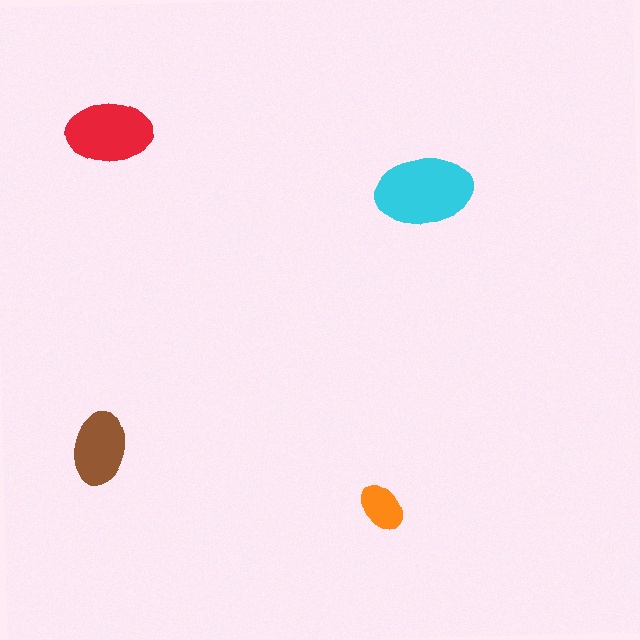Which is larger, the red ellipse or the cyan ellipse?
The cyan one.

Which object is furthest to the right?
The cyan ellipse is rightmost.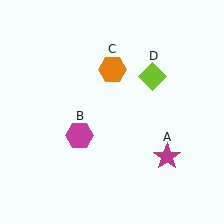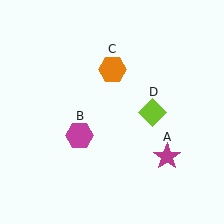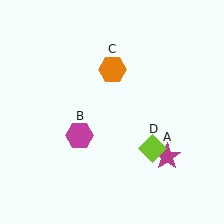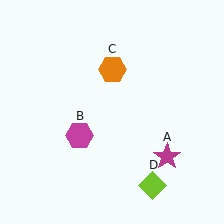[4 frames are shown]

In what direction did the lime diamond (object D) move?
The lime diamond (object D) moved down.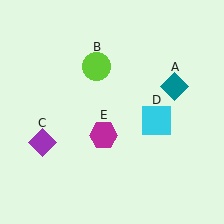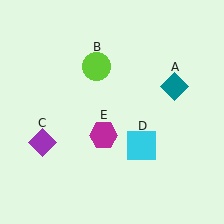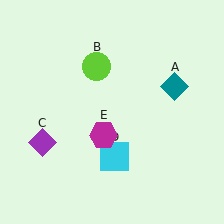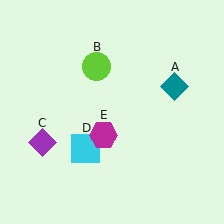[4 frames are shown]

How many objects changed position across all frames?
1 object changed position: cyan square (object D).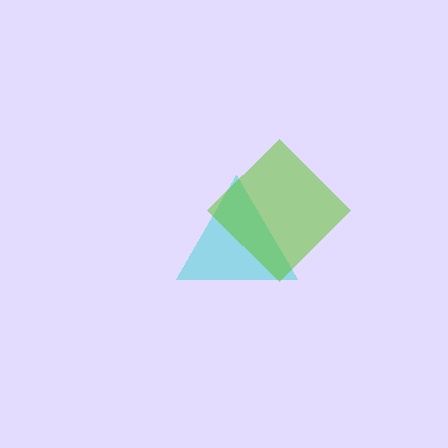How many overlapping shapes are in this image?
There are 2 overlapping shapes in the image.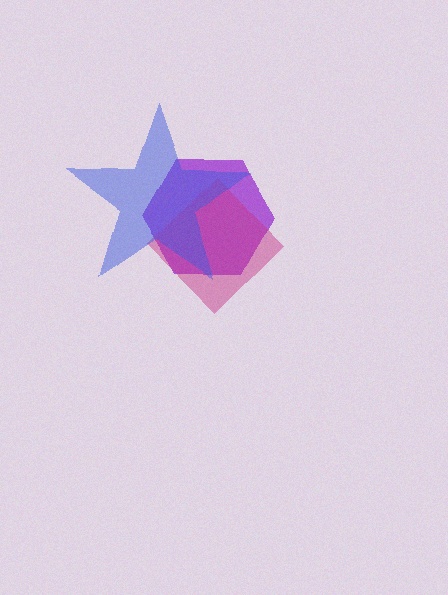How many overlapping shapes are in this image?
There are 3 overlapping shapes in the image.